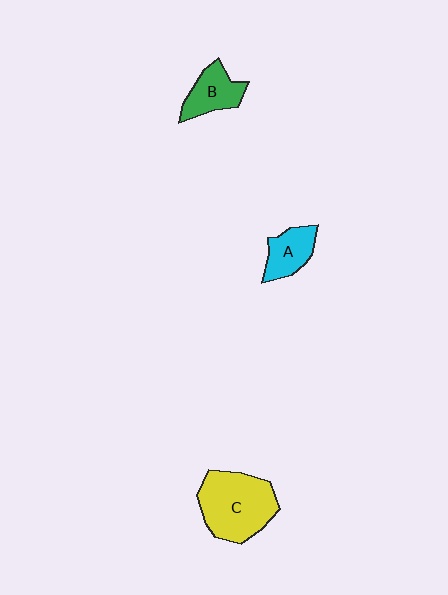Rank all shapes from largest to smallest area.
From largest to smallest: C (yellow), B (green), A (cyan).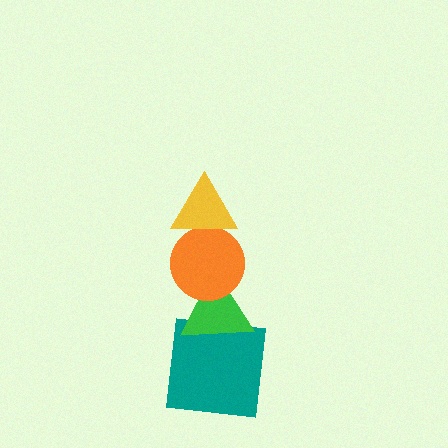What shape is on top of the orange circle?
The yellow triangle is on top of the orange circle.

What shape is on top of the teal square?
The green triangle is on top of the teal square.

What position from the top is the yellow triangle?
The yellow triangle is 1st from the top.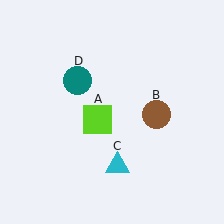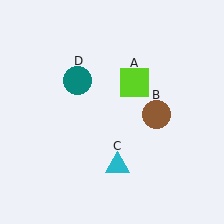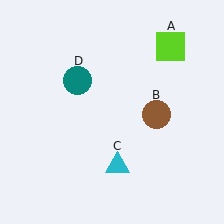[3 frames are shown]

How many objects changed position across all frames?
1 object changed position: lime square (object A).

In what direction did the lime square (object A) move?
The lime square (object A) moved up and to the right.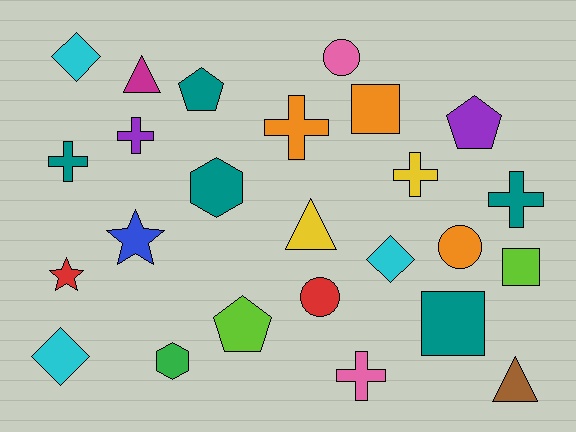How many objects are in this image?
There are 25 objects.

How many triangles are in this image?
There are 3 triangles.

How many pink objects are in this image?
There are 2 pink objects.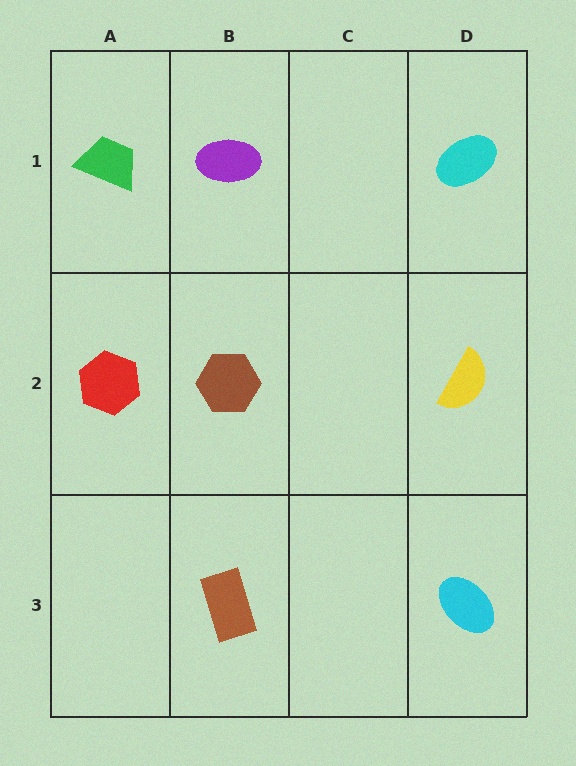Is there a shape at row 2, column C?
No, that cell is empty.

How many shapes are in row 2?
3 shapes.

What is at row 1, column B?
A purple ellipse.